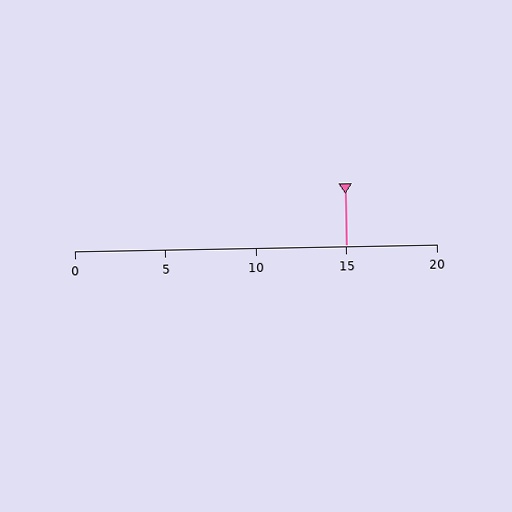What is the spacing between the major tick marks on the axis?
The major ticks are spaced 5 apart.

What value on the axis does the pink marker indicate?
The marker indicates approximately 15.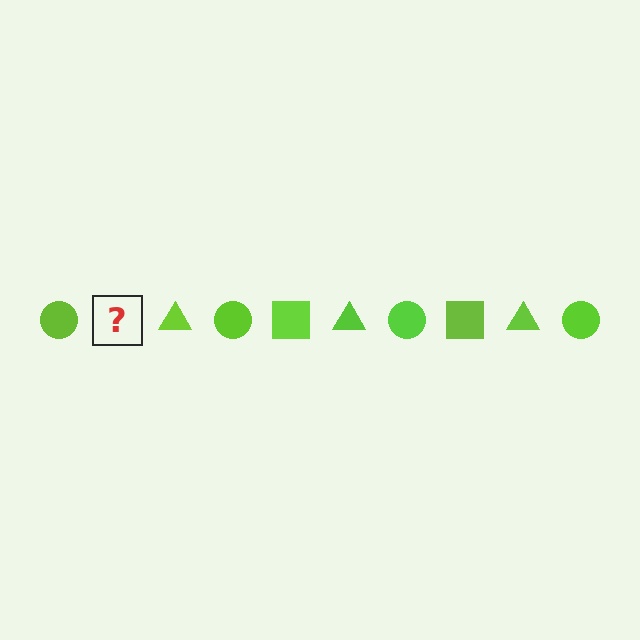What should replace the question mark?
The question mark should be replaced with a lime square.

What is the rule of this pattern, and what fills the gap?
The rule is that the pattern cycles through circle, square, triangle shapes in lime. The gap should be filled with a lime square.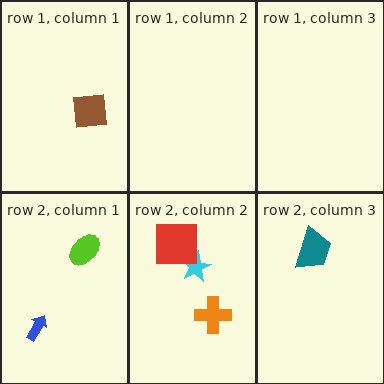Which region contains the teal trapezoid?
The row 2, column 3 region.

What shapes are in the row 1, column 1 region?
The brown square.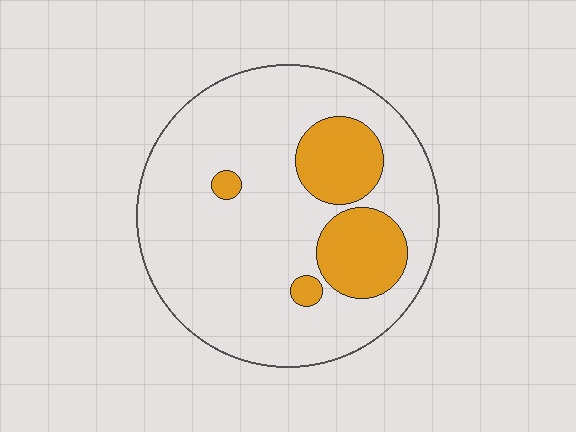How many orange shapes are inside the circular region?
4.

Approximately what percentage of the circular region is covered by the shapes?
Approximately 20%.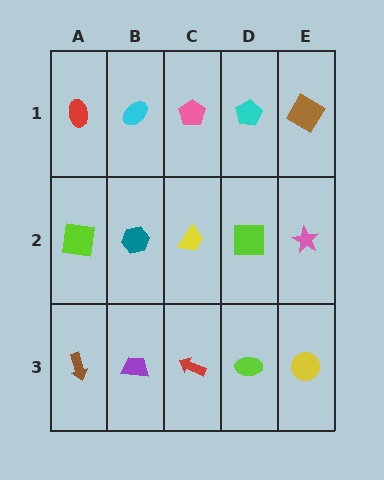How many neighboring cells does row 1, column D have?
3.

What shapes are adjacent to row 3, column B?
A teal hexagon (row 2, column B), a brown arrow (row 3, column A), a red arrow (row 3, column C).